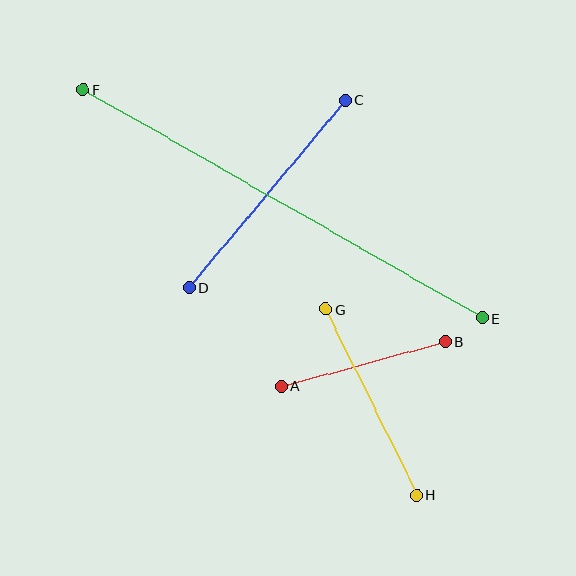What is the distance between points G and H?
The distance is approximately 207 pixels.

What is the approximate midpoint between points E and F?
The midpoint is at approximately (282, 204) pixels.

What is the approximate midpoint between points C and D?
The midpoint is at approximately (267, 194) pixels.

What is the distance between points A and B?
The distance is approximately 170 pixels.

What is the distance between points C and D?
The distance is approximately 244 pixels.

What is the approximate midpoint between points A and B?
The midpoint is at approximately (363, 364) pixels.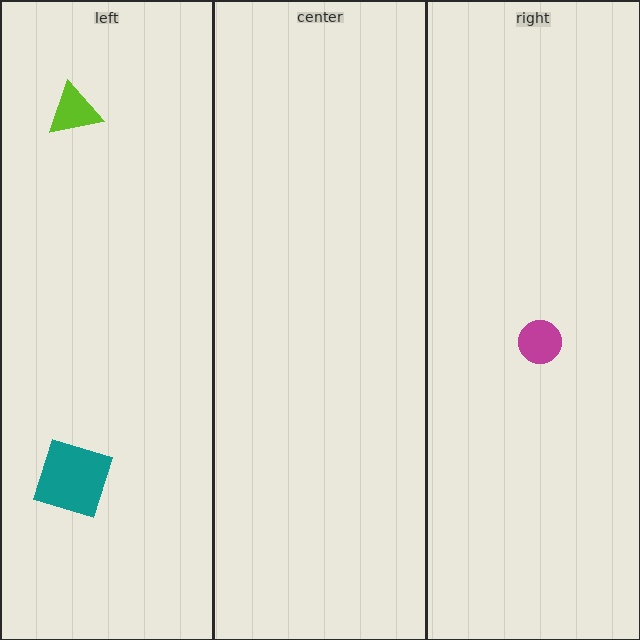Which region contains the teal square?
The left region.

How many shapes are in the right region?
1.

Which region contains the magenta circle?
The right region.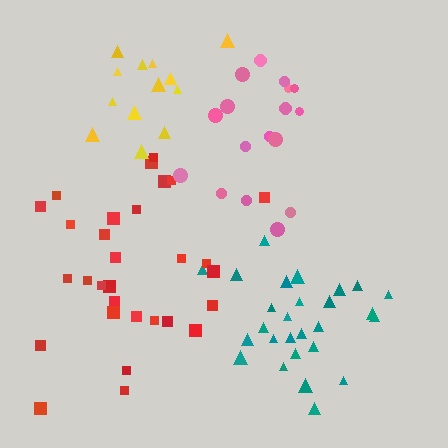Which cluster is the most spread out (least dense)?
Red.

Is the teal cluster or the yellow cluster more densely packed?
Teal.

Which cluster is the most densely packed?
Teal.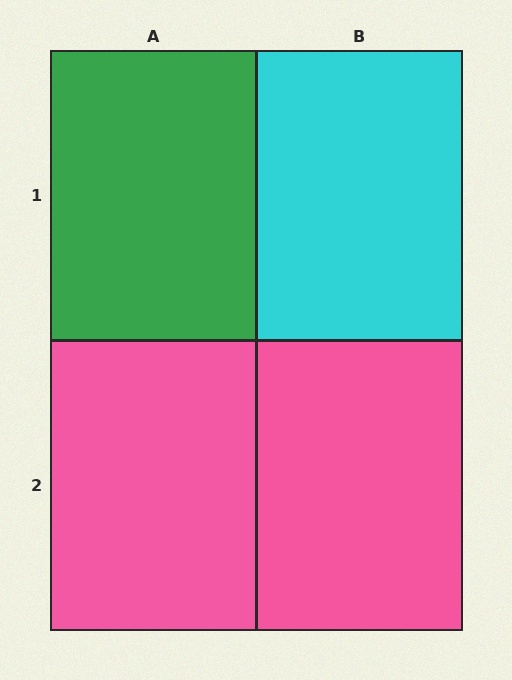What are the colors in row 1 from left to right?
Green, cyan.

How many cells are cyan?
1 cell is cyan.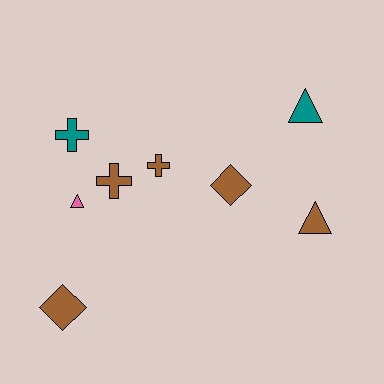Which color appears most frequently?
Brown, with 5 objects.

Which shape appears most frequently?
Cross, with 3 objects.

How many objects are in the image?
There are 8 objects.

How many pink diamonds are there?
There are no pink diamonds.